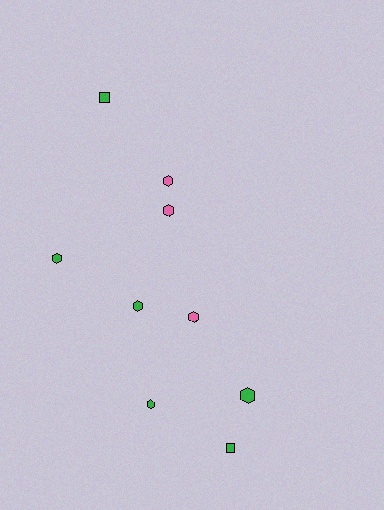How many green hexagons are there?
There are 4 green hexagons.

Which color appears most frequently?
Green, with 6 objects.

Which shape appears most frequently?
Hexagon, with 7 objects.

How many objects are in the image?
There are 9 objects.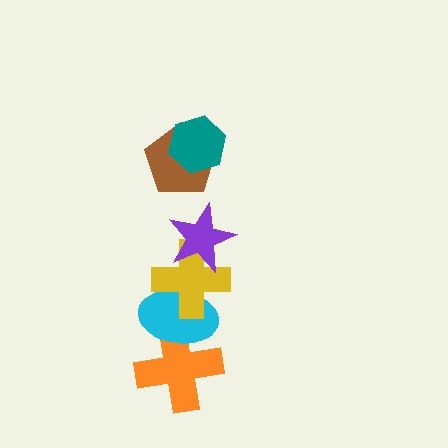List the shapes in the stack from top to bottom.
From top to bottom: the teal hexagon, the brown pentagon, the purple star, the yellow cross, the cyan ellipse, the orange cross.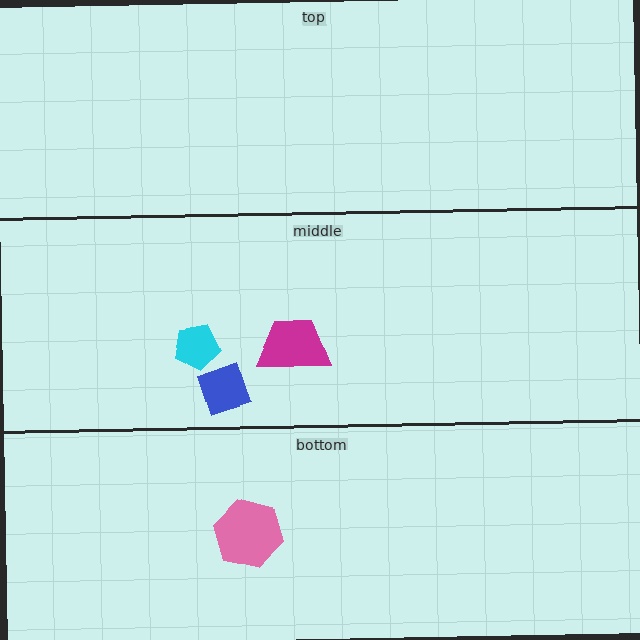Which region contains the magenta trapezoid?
The middle region.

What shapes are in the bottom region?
The pink hexagon.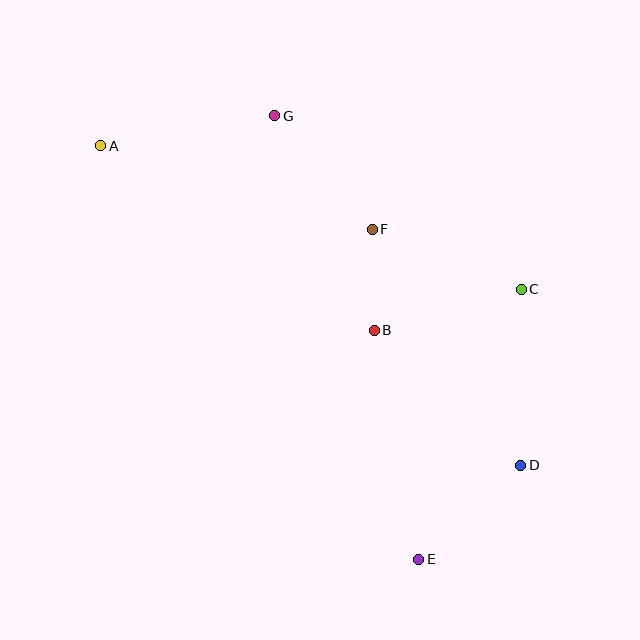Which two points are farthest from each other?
Points A and D are farthest from each other.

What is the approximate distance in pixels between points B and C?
The distance between B and C is approximately 153 pixels.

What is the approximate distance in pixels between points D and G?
The distance between D and G is approximately 427 pixels.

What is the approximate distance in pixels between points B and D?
The distance between B and D is approximately 199 pixels.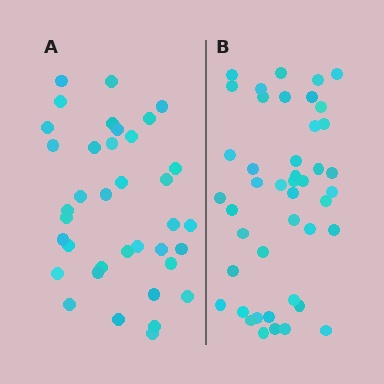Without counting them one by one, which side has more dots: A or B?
Region B (the right region) has more dots.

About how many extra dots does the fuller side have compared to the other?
Region B has roughly 8 or so more dots than region A.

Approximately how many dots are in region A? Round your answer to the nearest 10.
About 40 dots. (The exact count is 37, which rounds to 40.)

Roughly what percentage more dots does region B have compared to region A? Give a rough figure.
About 20% more.